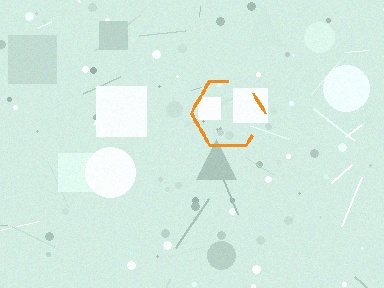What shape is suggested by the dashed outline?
The dashed outline suggests a hexagon.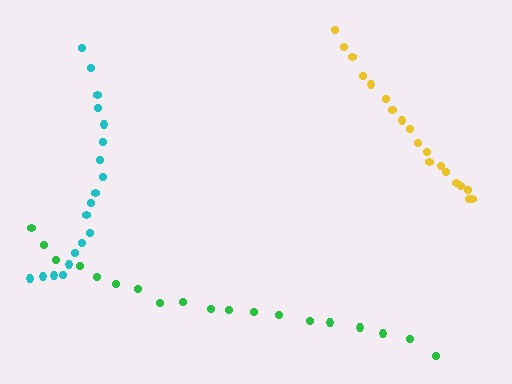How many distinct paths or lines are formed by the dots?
There are 3 distinct paths.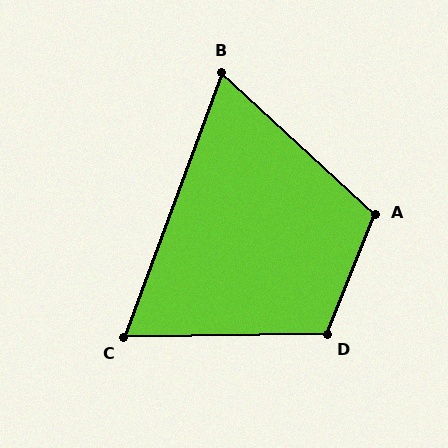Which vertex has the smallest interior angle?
B, at approximately 68 degrees.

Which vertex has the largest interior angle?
D, at approximately 112 degrees.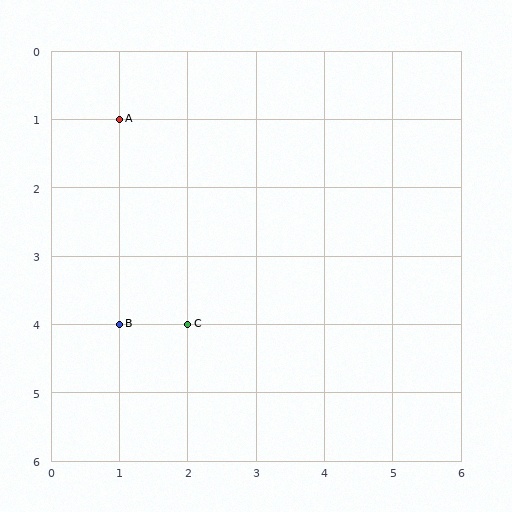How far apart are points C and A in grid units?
Points C and A are 1 column and 3 rows apart (about 3.2 grid units diagonally).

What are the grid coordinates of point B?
Point B is at grid coordinates (1, 4).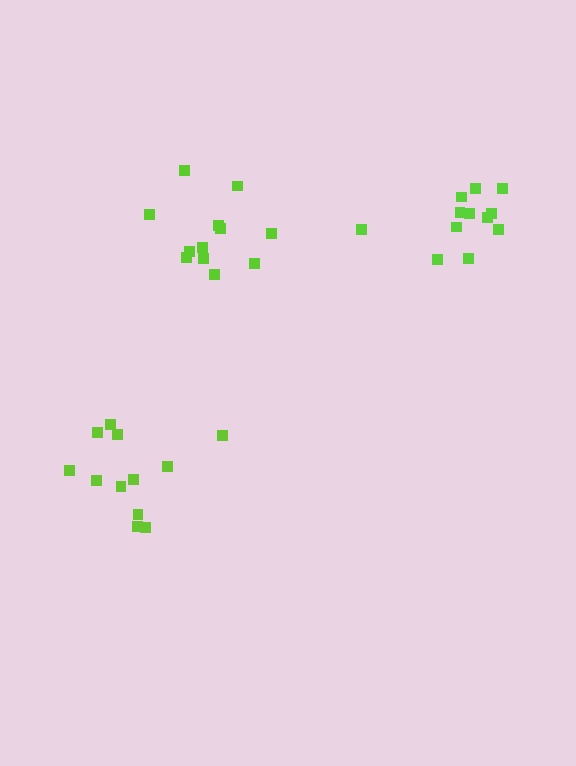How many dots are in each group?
Group 1: 12 dots, Group 2: 12 dots, Group 3: 12 dots (36 total).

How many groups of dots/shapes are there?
There are 3 groups.